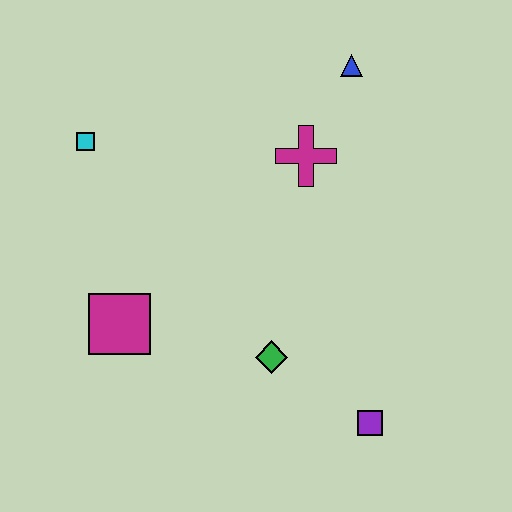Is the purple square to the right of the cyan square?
Yes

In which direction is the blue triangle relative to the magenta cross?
The blue triangle is above the magenta cross.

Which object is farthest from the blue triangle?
The purple square is farthest from the blue triangle.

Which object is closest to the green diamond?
The purple square is closest to the green diamond.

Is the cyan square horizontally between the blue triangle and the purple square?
No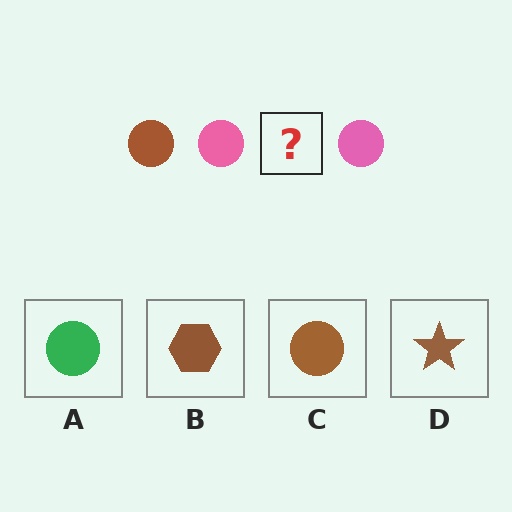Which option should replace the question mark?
Option C.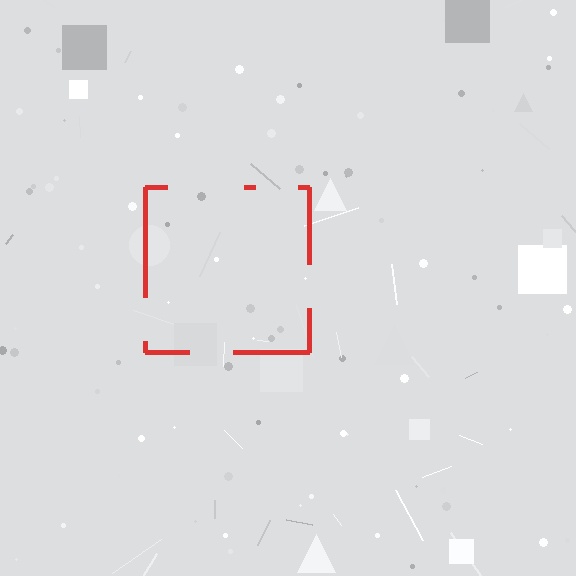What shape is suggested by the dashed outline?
The dashed outline suggests a square.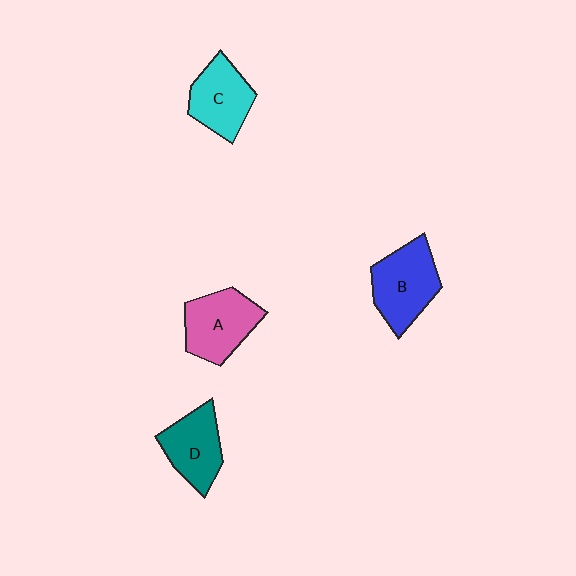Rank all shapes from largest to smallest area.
From largest to smallest: B (blue), A (pink), C (cyan), D (teal).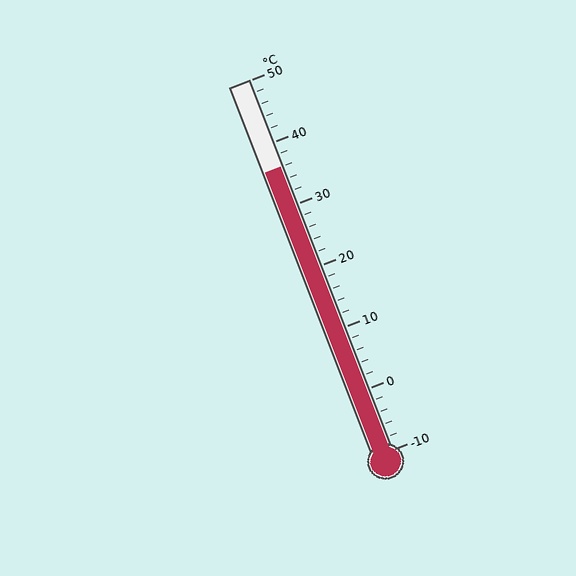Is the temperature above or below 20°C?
The temperature is above 20°C.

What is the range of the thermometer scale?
The thermometer scale ranges from -10°C to 50°C.